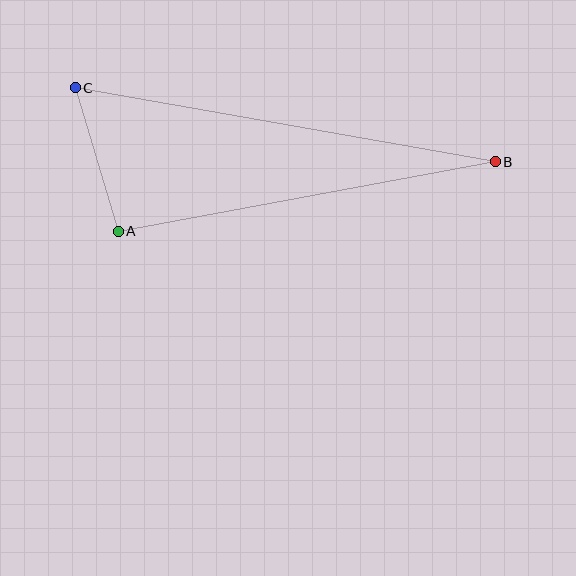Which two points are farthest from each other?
Points B and C are farthest from each other.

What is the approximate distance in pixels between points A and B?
The distance between A and B is approximately 383 pixels.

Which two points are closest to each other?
Points A and C are closest to each other.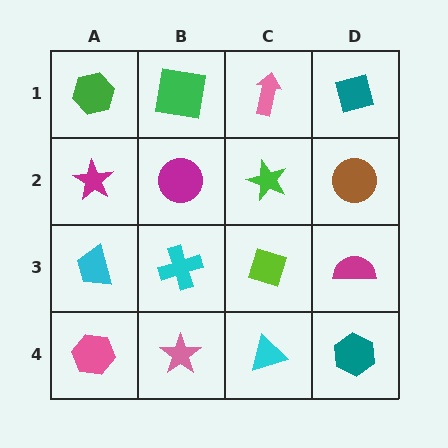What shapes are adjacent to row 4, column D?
A magenta semicircle (row 3, column D), a cyan triangle (row 4, column C).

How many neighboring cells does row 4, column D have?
2.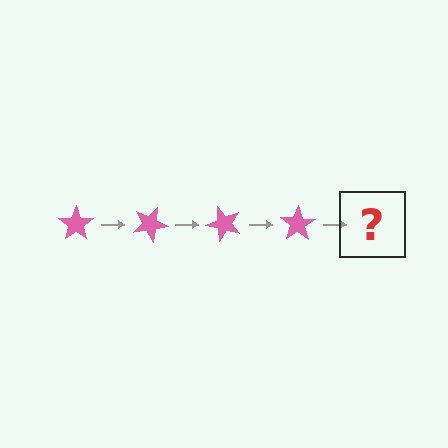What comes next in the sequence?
The next element should be a pink star rotated 100 degrees.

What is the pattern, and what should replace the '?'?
The pattern is that the star rotates 25 degrees each step. The '?' should be a pink star rotated 100 degrees.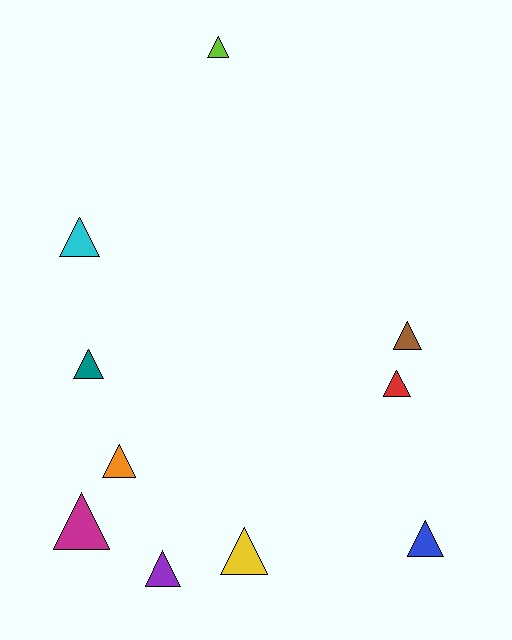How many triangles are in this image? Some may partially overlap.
There are 10 triangles.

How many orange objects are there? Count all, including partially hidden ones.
There is 1 orange object.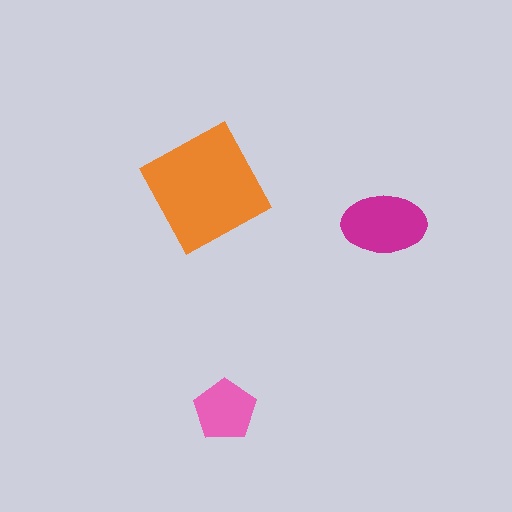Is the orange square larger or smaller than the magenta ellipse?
Larger.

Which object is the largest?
The orange square.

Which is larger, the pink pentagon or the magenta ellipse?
The magenta ellipse.